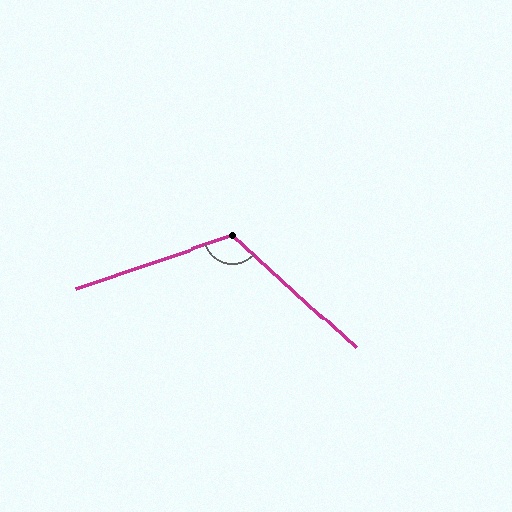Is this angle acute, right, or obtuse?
It is obtuse.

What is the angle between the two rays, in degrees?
Approximately 119 degrees.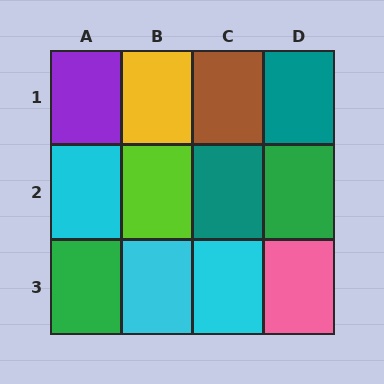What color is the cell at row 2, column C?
Teal.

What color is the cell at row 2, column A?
Cyan.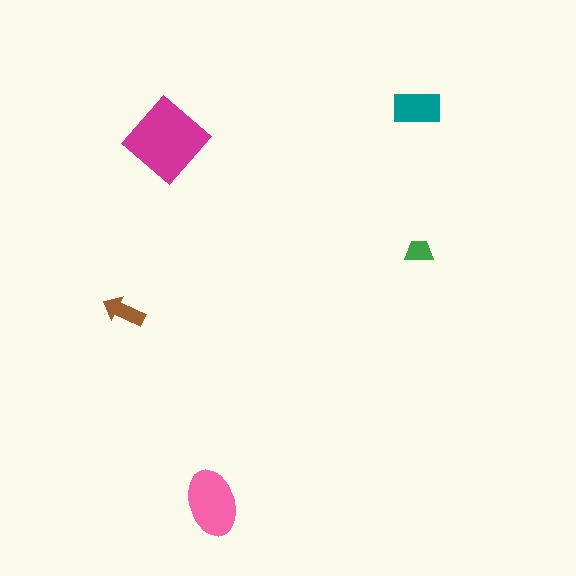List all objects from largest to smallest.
The magenta diamond, the pink ellipse, the teal rectangle, the brown arrow, the green trapezoid.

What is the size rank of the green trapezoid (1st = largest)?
5th.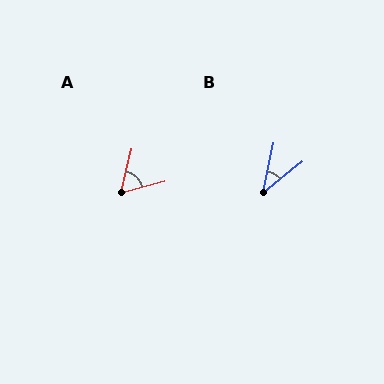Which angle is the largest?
A, at approximately 61 degrees.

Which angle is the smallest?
B, at approximately 40 degrees.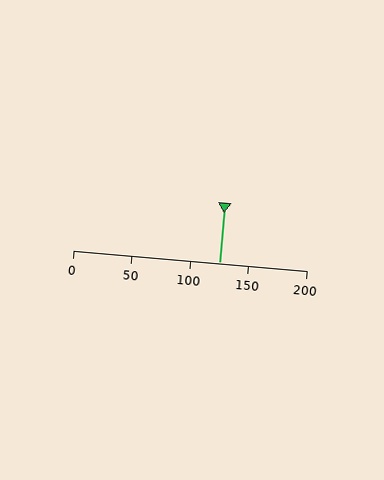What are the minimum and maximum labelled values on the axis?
The axis runs from 0 to 200.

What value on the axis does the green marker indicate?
The marker indicates approximately 125.